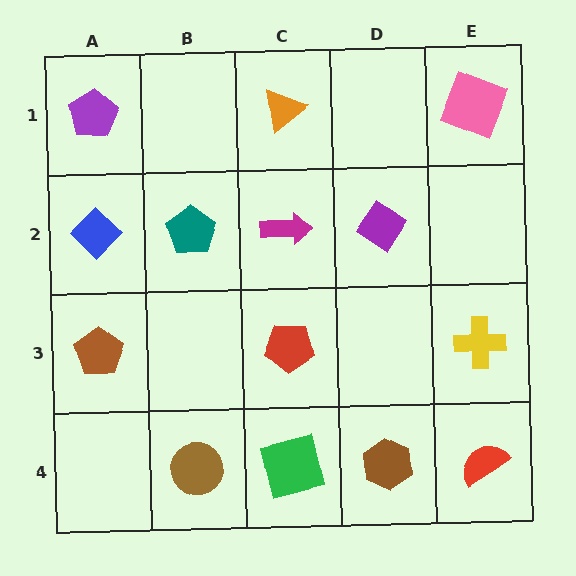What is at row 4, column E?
A red semicircle.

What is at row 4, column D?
A brown hexagon.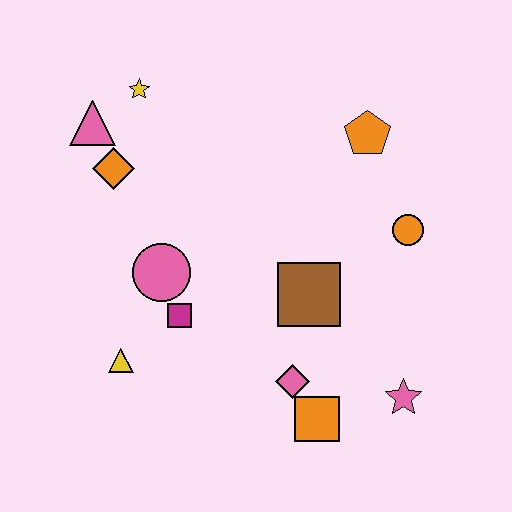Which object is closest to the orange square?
The pink diamond is closest to the orange square.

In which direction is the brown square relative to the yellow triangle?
The brown square is to the right of the yellow triangle.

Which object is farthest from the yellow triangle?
The orange pentagon is farthest from the yellow triangle.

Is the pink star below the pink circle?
Yes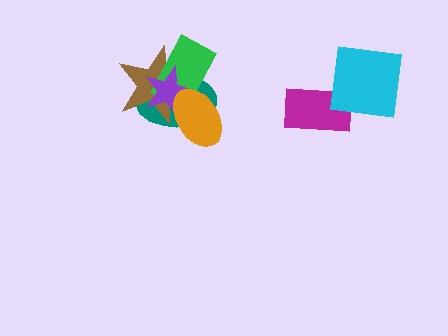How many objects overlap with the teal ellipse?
4 objects overlap with the teal ellipse.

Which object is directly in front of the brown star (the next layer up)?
The green rectangle is directly in front of the brown star.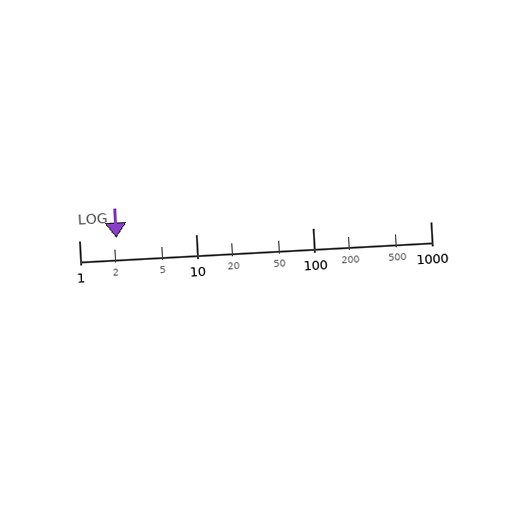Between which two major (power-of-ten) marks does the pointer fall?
The pointer is between 1 and 10.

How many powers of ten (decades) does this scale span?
The scale spans 3 decades, from 1 to 1000.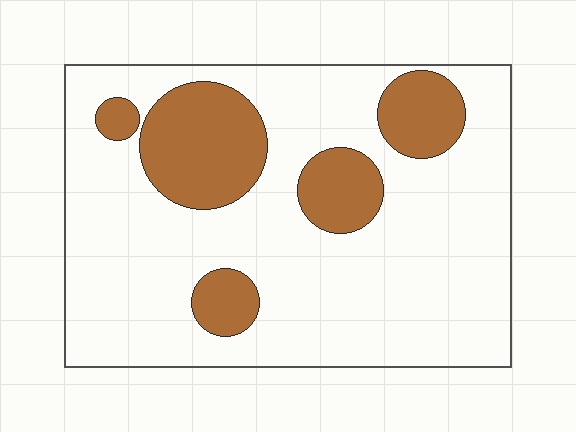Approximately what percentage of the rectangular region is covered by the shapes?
Approximately 20%.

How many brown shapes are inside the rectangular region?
5.